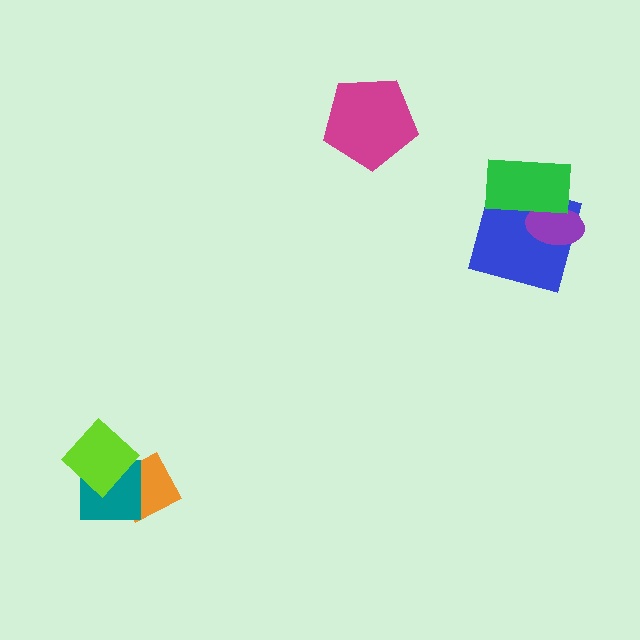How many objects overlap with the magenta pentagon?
0 objects overlap with the magenta pentagon.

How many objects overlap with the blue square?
2 objects overlap with the blue square.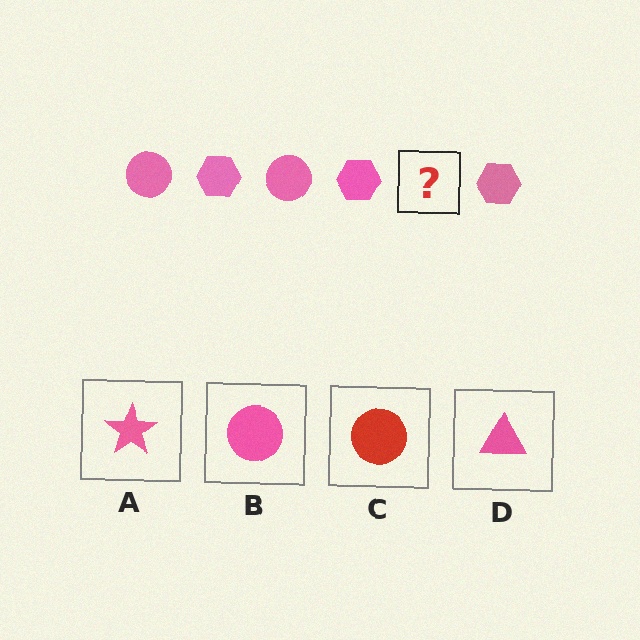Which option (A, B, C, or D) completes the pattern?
B.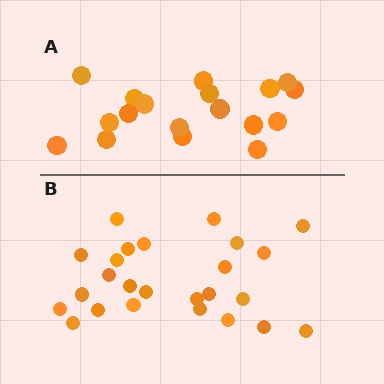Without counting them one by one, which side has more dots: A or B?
Region B (the bottom region) has more dots.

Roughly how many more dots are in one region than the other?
Region B has roughly 8 or so more dots than region A.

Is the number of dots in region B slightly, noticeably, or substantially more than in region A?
Region B has noticeably more, but not dramatically so. The ratio is roughly 1.4 to 1.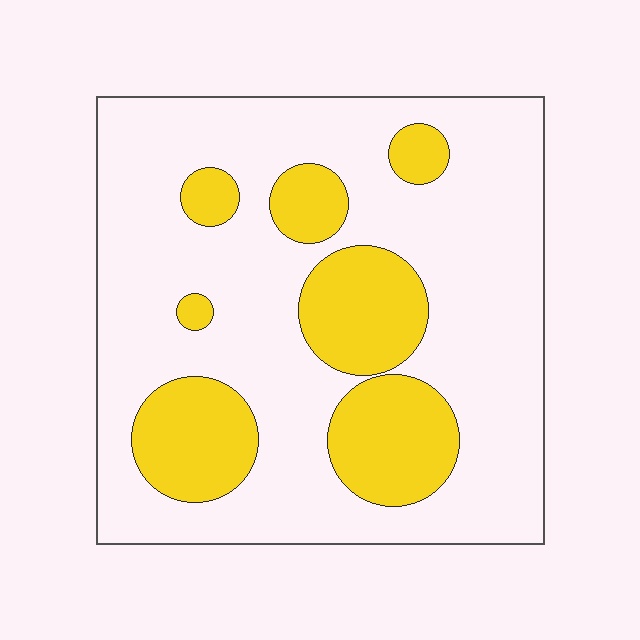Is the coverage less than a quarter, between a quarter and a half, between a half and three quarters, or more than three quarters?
Between a quarter and a half.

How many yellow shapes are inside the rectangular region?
7.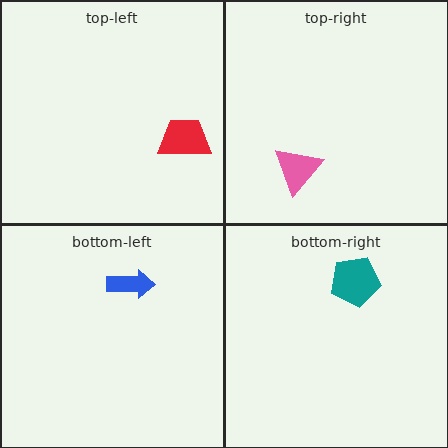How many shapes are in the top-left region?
1.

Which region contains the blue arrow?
The bottom-left region.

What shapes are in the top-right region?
The pink triangle.